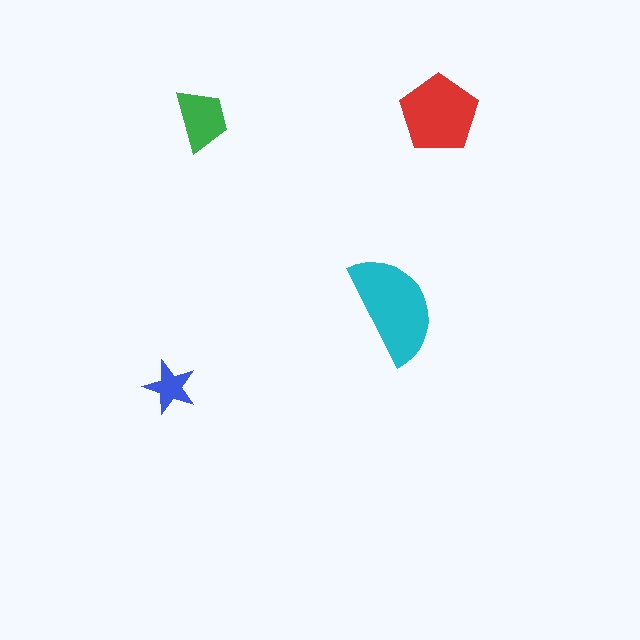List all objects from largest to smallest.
The cyan semicircle, the red pentagon, the green trapezoid, the blue star.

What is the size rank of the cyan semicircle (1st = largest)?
1st.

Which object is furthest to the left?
The blue star is leftmost.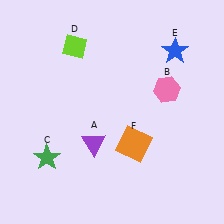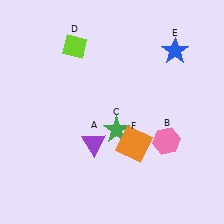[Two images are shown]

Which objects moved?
The objects that moved are: the pink hexagon (B), the green star (C).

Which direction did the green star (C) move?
The green star (C) moved right.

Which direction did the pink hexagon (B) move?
The pink hexagon (B) moved down.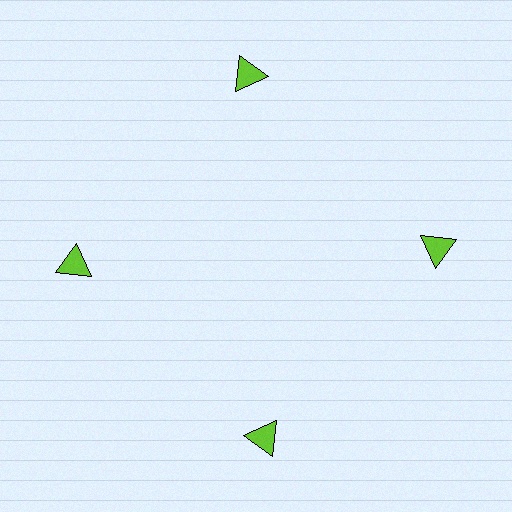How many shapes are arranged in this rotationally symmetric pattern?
There are 4 shapes, arranged in 4 groups of 1.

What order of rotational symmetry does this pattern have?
This pattern has 4-fold rotational symmetry.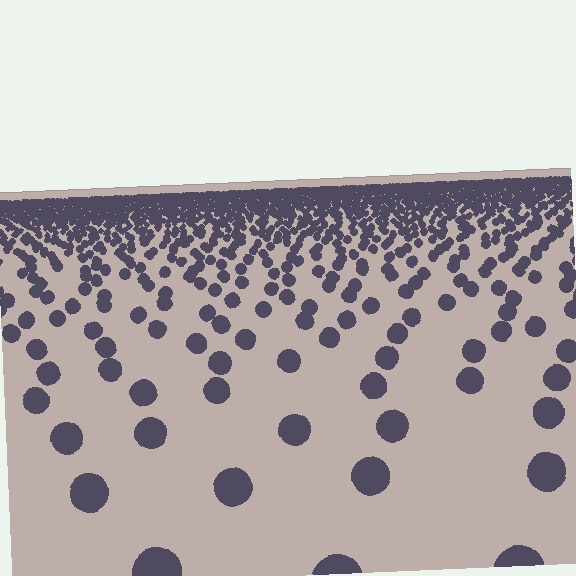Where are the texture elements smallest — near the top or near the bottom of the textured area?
Near the top.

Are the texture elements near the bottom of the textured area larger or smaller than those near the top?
Larger. Near the bottom, elements are closer to the viewer and appear at a bigger on-screen size.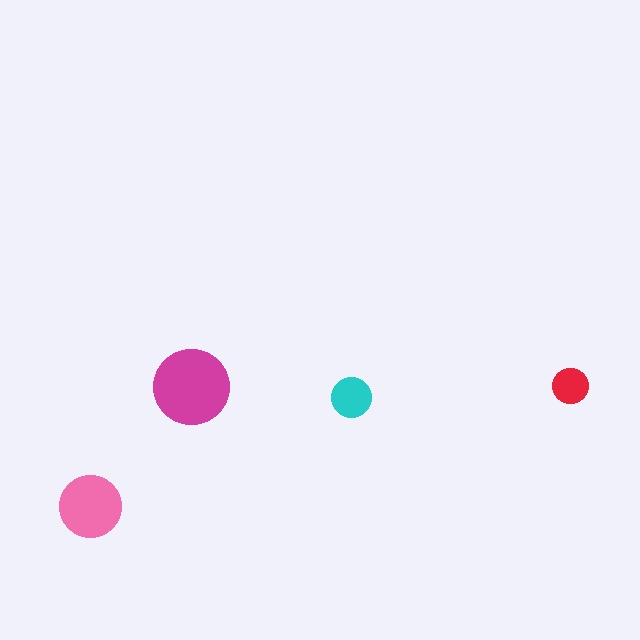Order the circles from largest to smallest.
the magenta one, the pink one, the cyan one, the red one.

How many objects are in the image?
There are 4 objects in the image.